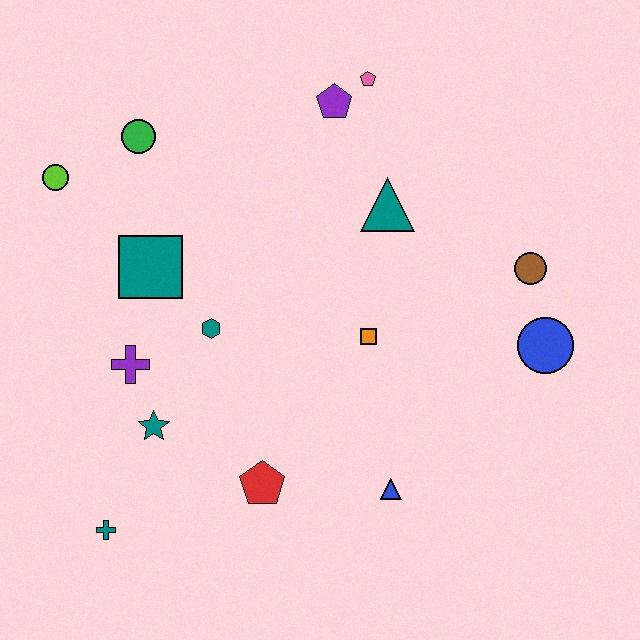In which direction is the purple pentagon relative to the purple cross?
The purple pentagon is above the purple cross.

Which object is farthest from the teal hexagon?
The blue circle is farthest from the teal hexagon.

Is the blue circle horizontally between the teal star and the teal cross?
No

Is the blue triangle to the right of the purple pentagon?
Yes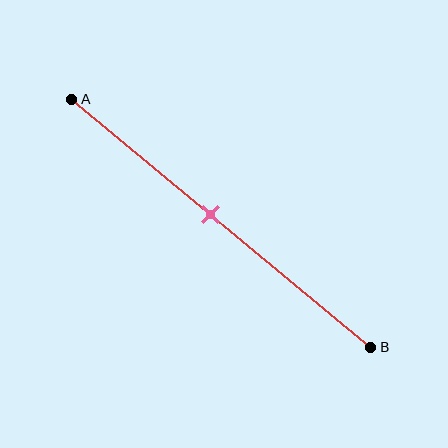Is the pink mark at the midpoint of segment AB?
No, the mark is at about 45% from A, not at the 50% midpoint.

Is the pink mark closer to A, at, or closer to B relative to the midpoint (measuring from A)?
The pink mark is closer to point A than the midpoint of segment AB.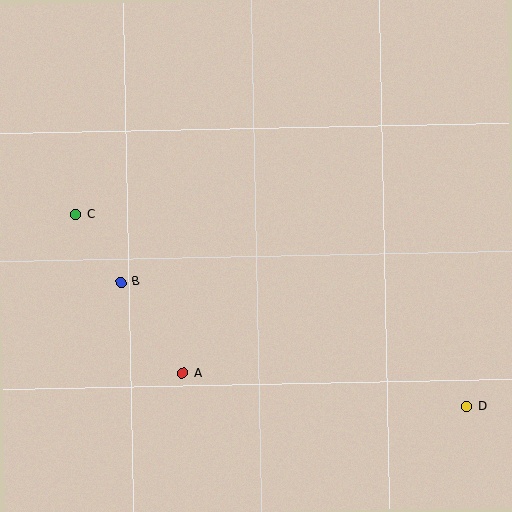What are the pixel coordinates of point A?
Point A is at (183, 373).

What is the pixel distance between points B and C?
The distance between B and C is 81 pixels.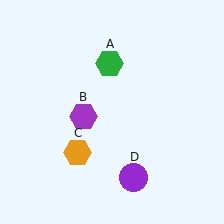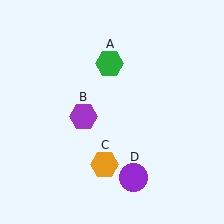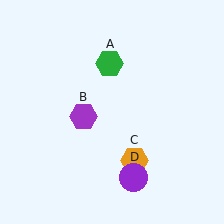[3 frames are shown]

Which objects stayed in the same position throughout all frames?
Green hexagon (object A) and purple hexagon (object B) and purple circle (object D) remained stationary.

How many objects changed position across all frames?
1 object changed position: orange hexagon (object C).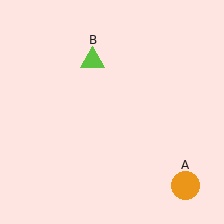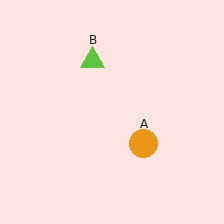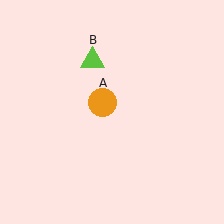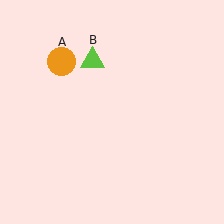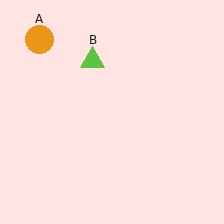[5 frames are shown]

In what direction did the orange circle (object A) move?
The orange circle (object A) moved up and to the left.